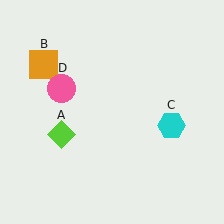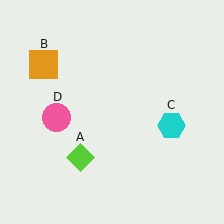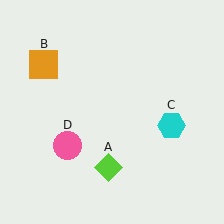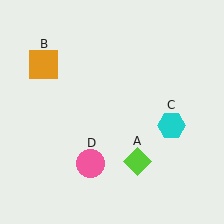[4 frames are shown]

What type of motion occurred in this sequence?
The lime diamond (object A), pink circle (object D) rotated counterclockwise around the center of the scene.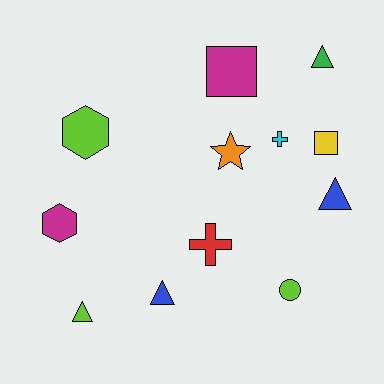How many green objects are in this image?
There is 1 green object.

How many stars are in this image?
There is 1 star.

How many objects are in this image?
There are 12 objects.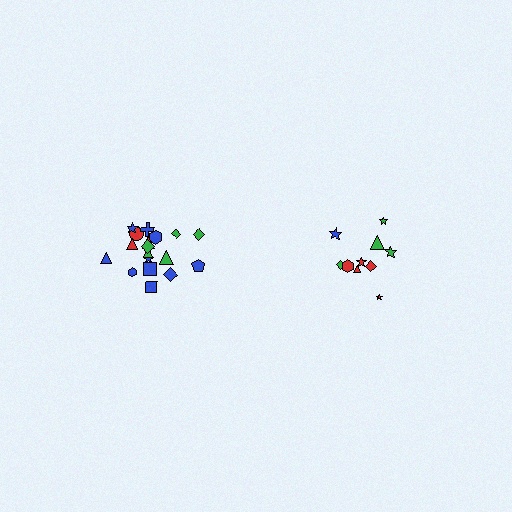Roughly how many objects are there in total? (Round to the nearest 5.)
Roughly 30 objects in total.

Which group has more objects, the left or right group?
The left group.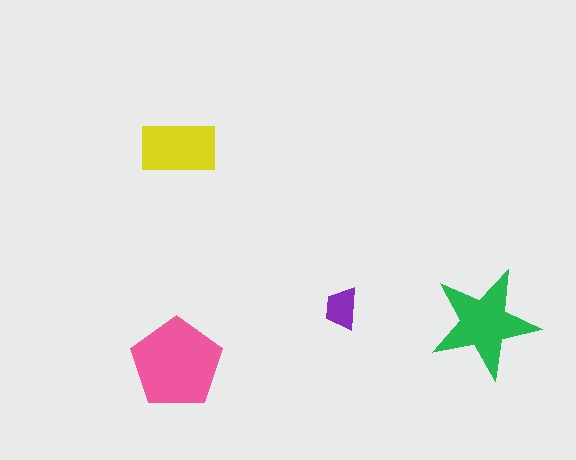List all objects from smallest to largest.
The purple trapezoid, the yellow rectangle, the green star, the pink pentagon.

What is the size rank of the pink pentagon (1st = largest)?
1st.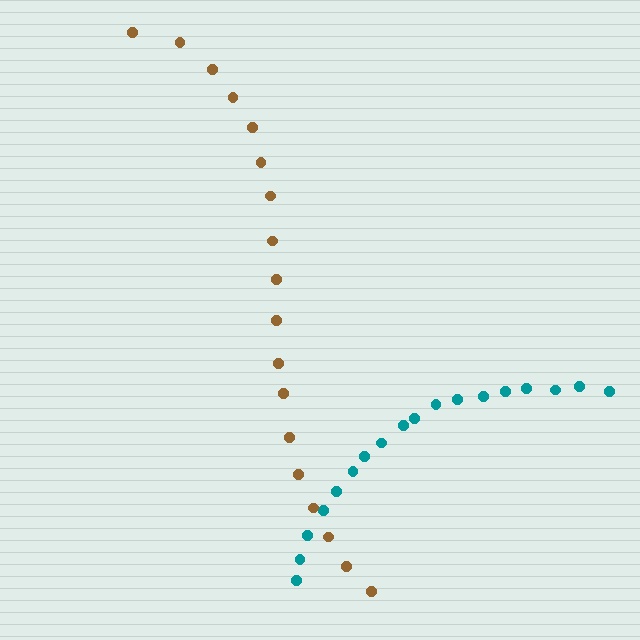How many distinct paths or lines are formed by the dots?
There are 2 distinct paths.